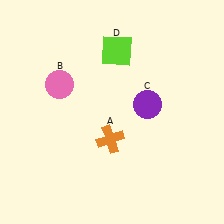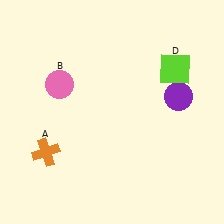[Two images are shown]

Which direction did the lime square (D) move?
The lime square (D) moved right.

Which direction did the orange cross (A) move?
The orange cross (A) moved left.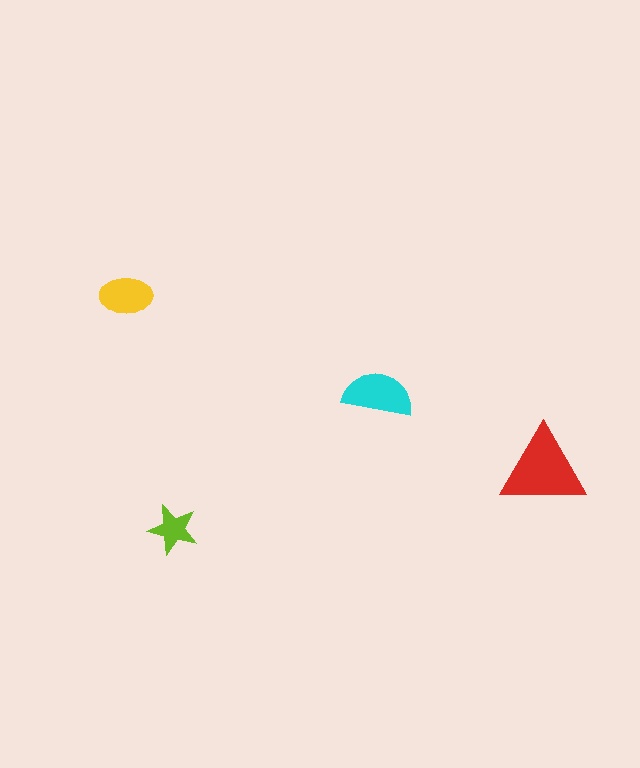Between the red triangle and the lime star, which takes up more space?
The red triangle.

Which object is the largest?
The red triangle.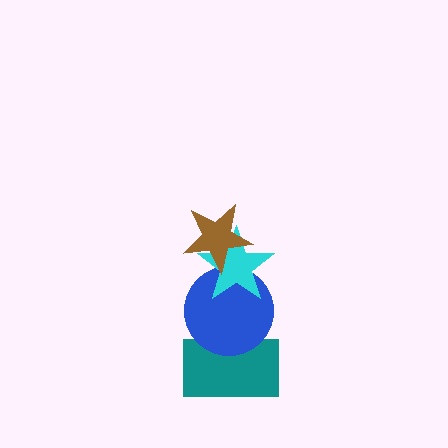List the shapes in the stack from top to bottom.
From top to bottom: the brown star, the cyan star, the blue circle, the teal rectangle.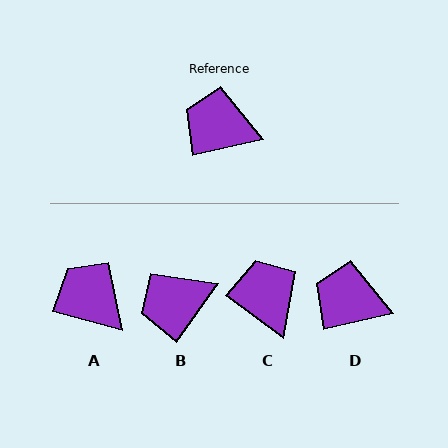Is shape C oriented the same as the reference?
No, it is off by about 49 degrees.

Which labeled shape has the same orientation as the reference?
D.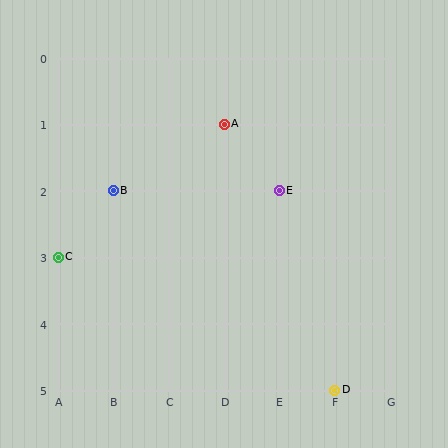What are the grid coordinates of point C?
Point C is at grid coordinates (A, 3).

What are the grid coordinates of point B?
Point B is at grid coordinates (B, 2).